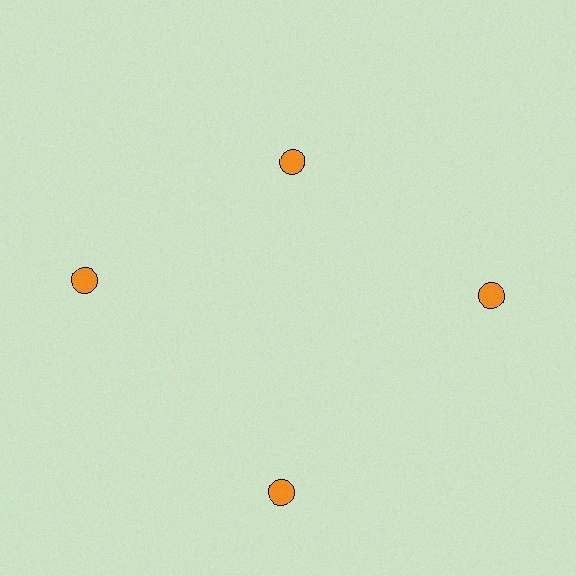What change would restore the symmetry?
The symmetry would be restored by moving it outward, back onto the ring so that all 4 circles sit at equal angles and equal distance from the center.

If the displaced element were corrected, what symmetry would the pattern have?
It would have 4-fold rotational symmetry — the pattern would map onto itself every 90 degrees.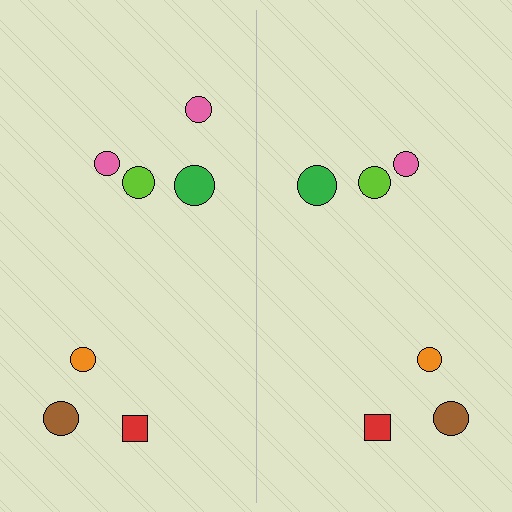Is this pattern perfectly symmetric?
No, the pattern is not perfectly symmetric. A pink circle is missing from the right side.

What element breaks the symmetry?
A pink circle is missing from the right side.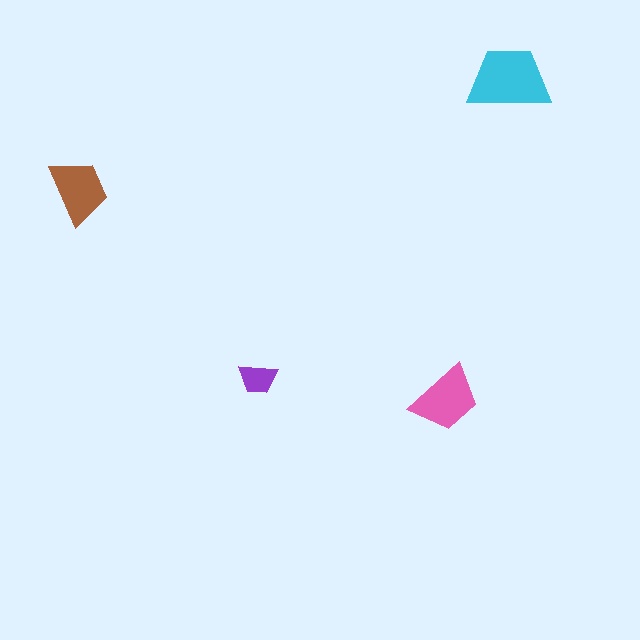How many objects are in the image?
There are 4 objects in the image.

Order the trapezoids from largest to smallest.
the cyan one, the pink one, the brown one, the purple one.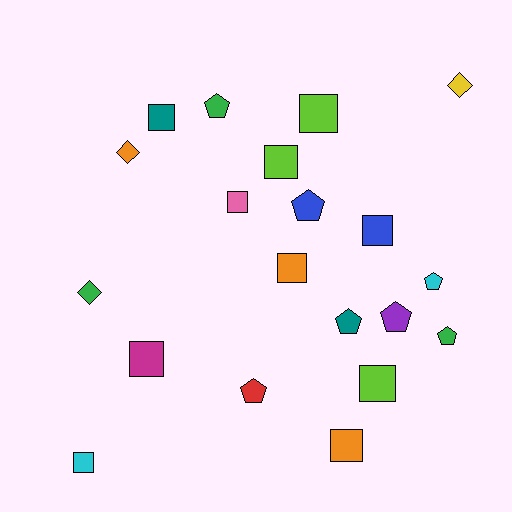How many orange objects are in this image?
There are 3 orange objects.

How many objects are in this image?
There are 20 objects.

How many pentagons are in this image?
There are 7 pentagons.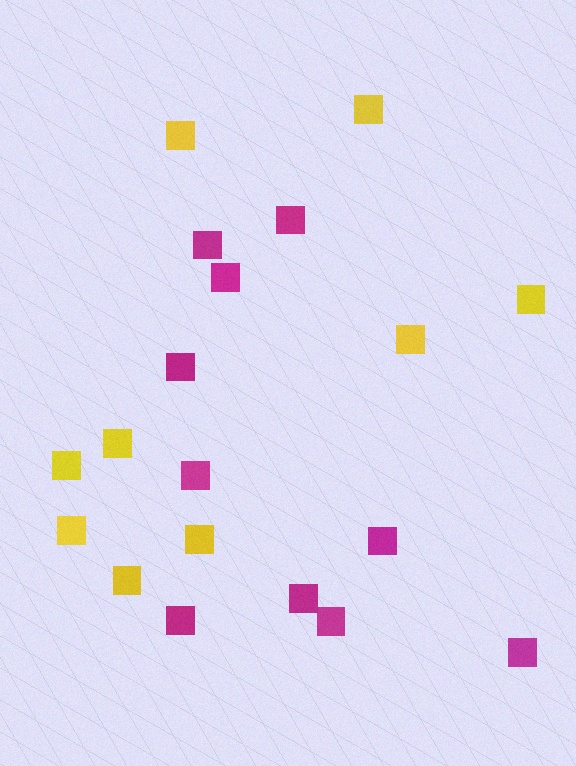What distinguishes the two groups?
There are 2 groups: one group of magenta squares (10) and one group of yellow squares (9).